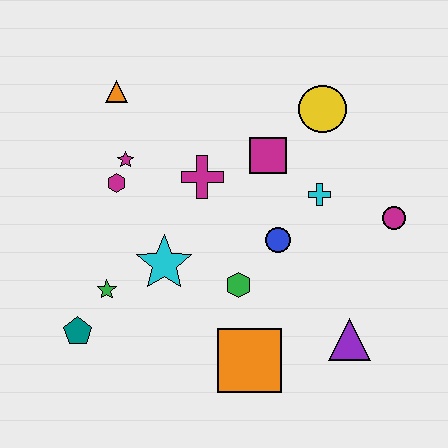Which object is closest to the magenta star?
The magenta hexagon is closest to the magenta star.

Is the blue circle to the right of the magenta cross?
Yes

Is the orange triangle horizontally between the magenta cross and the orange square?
No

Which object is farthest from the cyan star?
The magenta circle is farthest from the cyan star.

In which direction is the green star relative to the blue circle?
The green star is to the left of the blue circle.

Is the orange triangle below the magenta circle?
No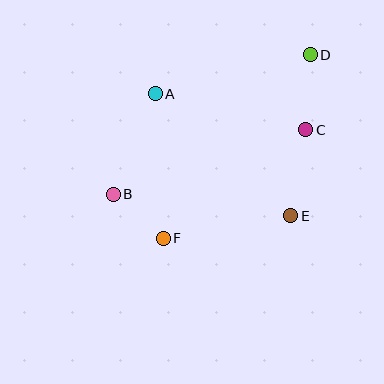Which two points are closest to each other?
Points B and F are closest to each other.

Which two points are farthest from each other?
Points B and D are farthest from each other.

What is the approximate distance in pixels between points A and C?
The distance between A and C is approximately 155 pixels.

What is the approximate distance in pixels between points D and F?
The distance between D and F is approximately 235 pixels.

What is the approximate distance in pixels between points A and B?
The distance between A and B is approximately 109 pixels.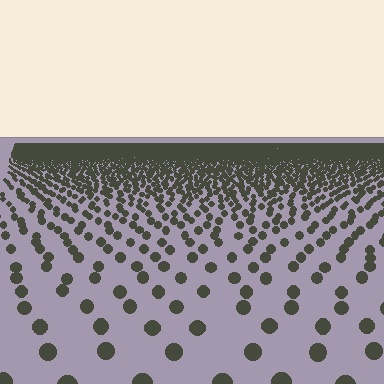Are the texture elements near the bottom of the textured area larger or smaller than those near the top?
Larger. Near the bottom, elements are closer to the viewer and appear at a bigger on-screen size.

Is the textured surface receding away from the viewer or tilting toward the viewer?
The surface is receding away from the viewer. Texture elements get smaller and denser toward the top.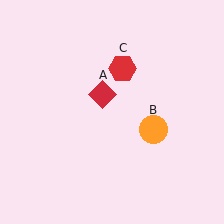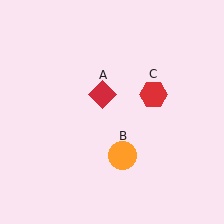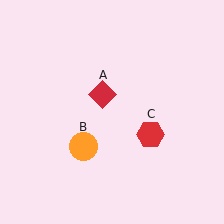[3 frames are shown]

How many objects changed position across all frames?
2 objects changed position: orange circle (object B), red hexagon (object C).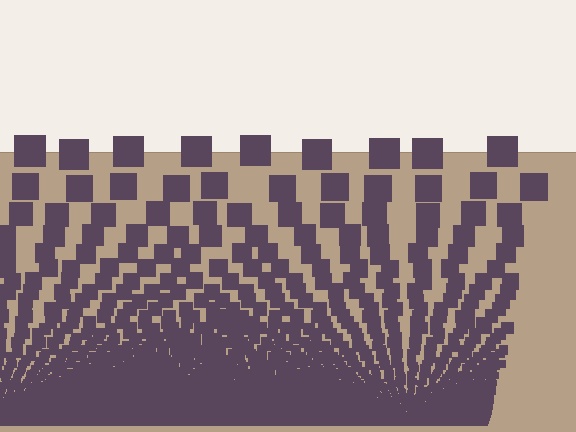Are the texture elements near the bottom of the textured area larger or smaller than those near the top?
Smaller. The gradient is inverted — elements near the bottom are smaller and denser.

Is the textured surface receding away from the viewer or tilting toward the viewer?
The surface appears to tilt toward the viewer. Texture elements get larger and sparser toward the top.